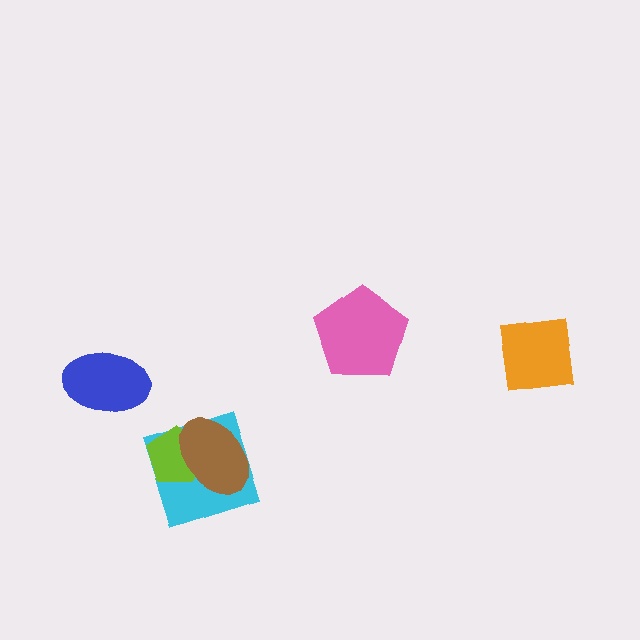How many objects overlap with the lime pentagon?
2 objects overlap with the lime pentagon.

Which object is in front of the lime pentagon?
The brown ellipse is in front of the lime pentagon.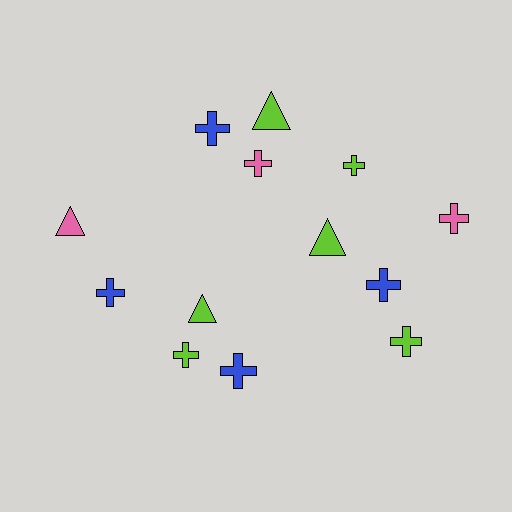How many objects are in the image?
There are 13 objects.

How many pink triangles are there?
There is 1 pink triangle.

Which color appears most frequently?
Lime, with 6 objects.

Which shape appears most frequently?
Cross, with 9 objects.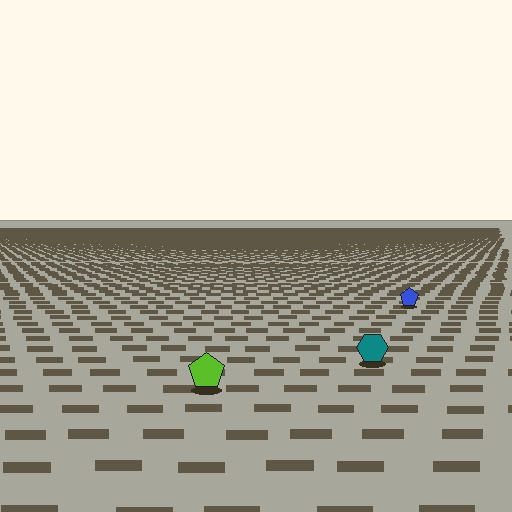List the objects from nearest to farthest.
From nearest to farthest: the lime pentagon, the teal hexagon, the blue pentagon.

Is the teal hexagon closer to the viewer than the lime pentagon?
No. The lime pentagon is closer — you can tell from the texture gradient: the ground texture is coarser near it.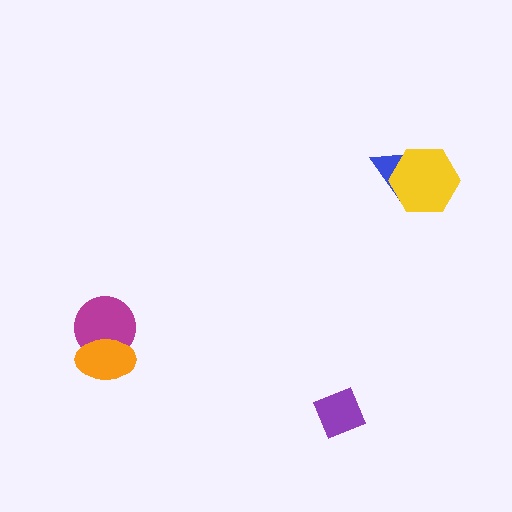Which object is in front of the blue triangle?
The yellow hexagon is in front of the blue triangle.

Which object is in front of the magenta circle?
The orange ellipse is in front of the magenta circle.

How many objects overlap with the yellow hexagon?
1 object overlaps with the yellow hexagon.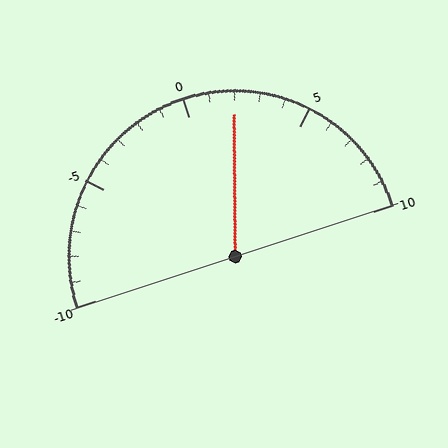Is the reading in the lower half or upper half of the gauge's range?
The reading is in the upper half of the range (-10 to 10).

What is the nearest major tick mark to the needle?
The nearest major tick mark is 0.